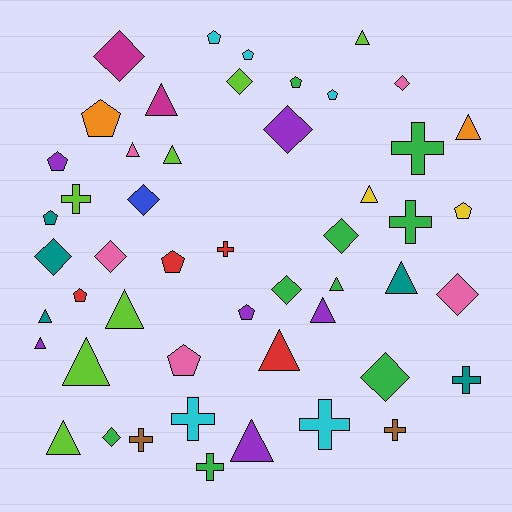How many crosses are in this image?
There are 10 crosses.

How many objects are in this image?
There are 50 objects.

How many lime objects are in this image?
There are 7 lime objects.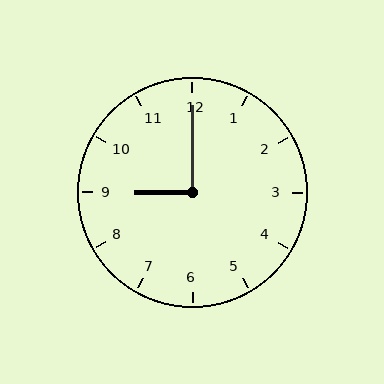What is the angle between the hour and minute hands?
Approximately 90 degrees.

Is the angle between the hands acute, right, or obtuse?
It is right.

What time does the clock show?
9:00.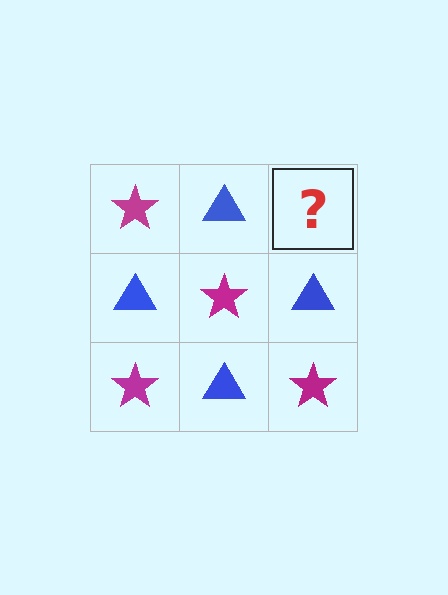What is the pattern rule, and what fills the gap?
The rule is that it alternates magenta star and blue triangle in a checkerboard pattern. The gap should be filled with a magenta star.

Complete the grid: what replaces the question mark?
The question mark should be replaced with a magenta star.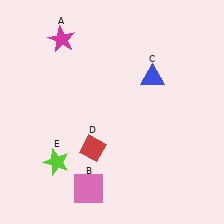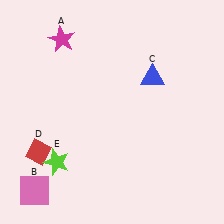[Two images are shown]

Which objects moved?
The objects that moved are: the pink square (B), the red diamond (D).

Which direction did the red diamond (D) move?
The red diamond (D) moved left.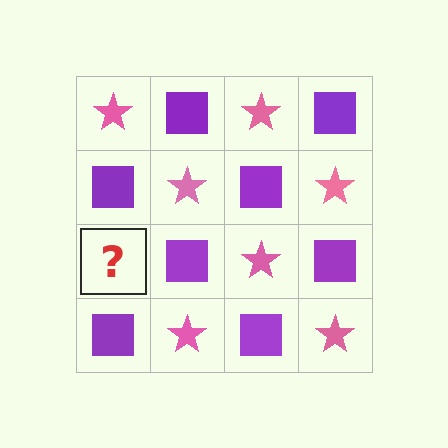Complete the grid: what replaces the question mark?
The question mark should be replaced with a pink star.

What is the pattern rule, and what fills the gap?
The rule is that it alternates pink star and purple square in a checkerboard pattern. The gap should be filled with a pink star.